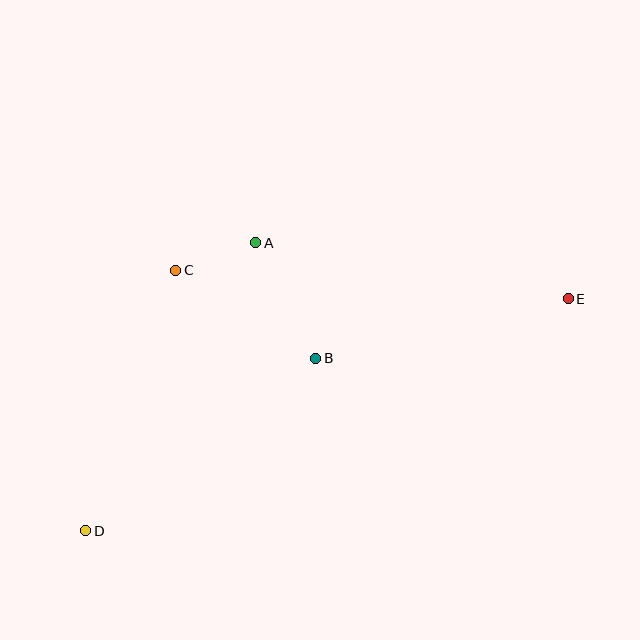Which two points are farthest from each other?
Points D and E are farthest from each other.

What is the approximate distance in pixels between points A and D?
The distance between A and D is approximately 334 pixels.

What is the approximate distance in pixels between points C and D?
The distance between C and D is approximately 276 pixels.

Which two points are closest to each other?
Points A and C are closest to each other.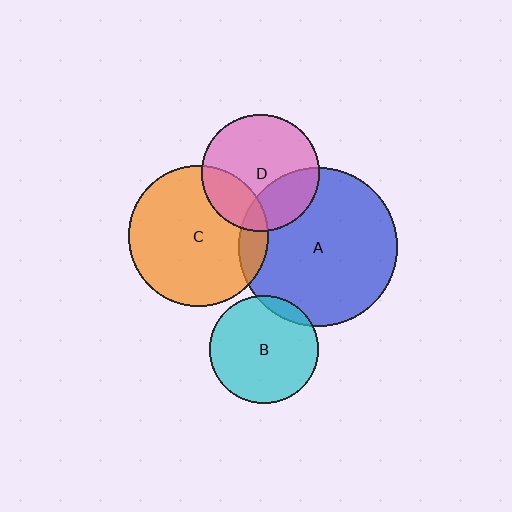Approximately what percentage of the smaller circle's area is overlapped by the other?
Approximately 25%.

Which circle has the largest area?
Circle A (blue).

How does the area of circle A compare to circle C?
Approximately 1.3 times.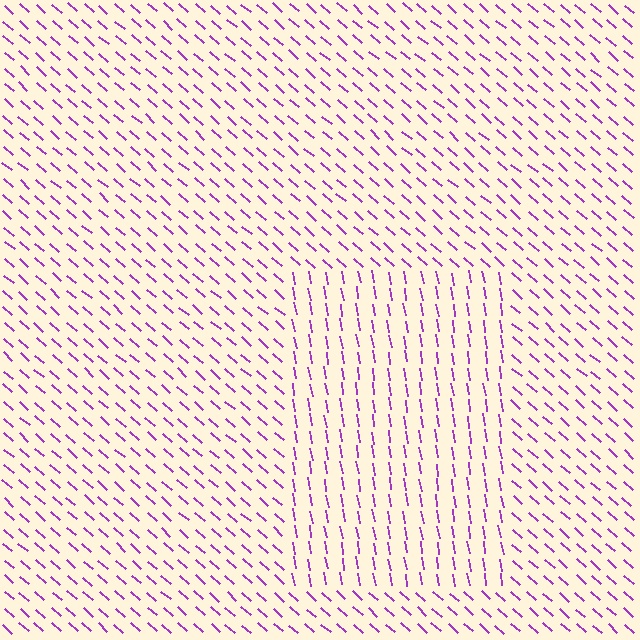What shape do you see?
I see a rectangle.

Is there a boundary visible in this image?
Yes, there is a texture boundary formed by a change in line orientation.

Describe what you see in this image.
The image is filled with small purple line segments. A rectangle region in the image has lines oriented differently from the surrounding lines, creating a visible texture boundary.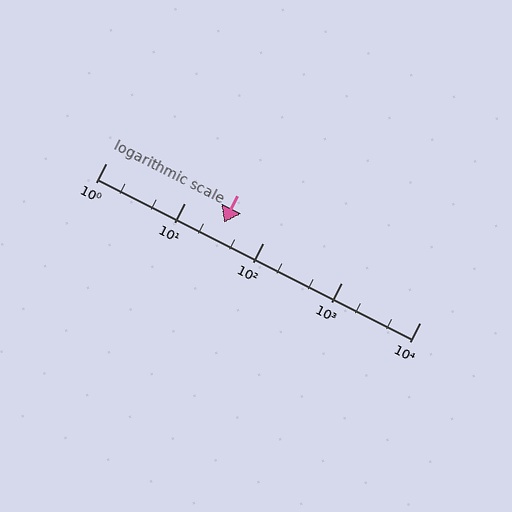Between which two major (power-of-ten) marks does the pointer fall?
The pointer is between 10 and 100.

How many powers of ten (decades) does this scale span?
The scale spans 4 decades, from 1 to 10000.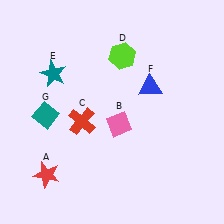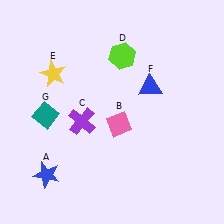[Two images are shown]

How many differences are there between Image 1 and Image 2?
There are 3 differences between the two images.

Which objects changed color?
A changed from red to blue. C changed from red to purple. E changed from teal to yellow.